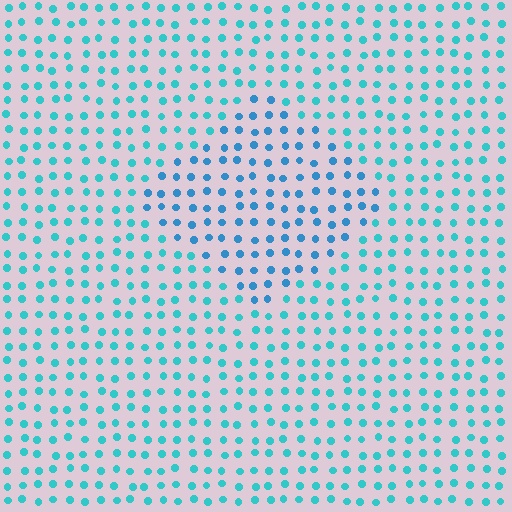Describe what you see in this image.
The image is filled with small cyan elements in a uniform arrangement. A diamond-shaped region is visible where the elements are tinted to a slightly different hue, forming a subtle color boundary.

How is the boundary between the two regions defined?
The boundary is defined purely by a slight shift in hue (about 23 degrees). Spacing, size, and orientation are identical on both sides.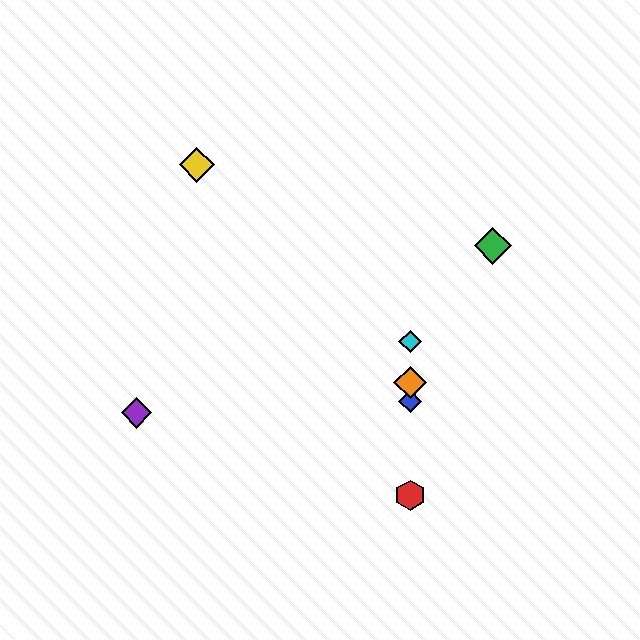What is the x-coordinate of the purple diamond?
The purple diamond is at x≈136.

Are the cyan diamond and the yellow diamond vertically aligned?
No, the cyan diamond is at x≈410 and the yellow diamond is at x≈197.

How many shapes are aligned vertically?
4 shapes (the red hexagon, the blue diamond, the orange diamond, the cyan diamond) are aligned vertically.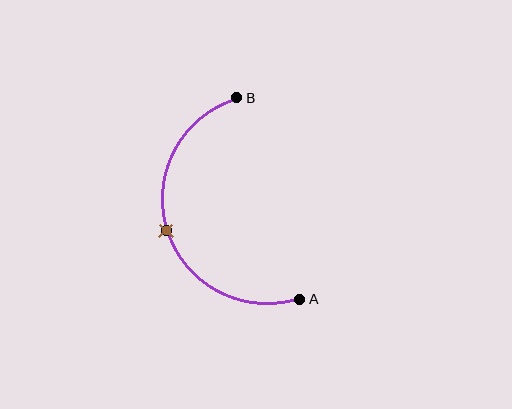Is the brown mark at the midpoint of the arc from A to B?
Yes. The brown mark lies on the arc at equal arc-length from both A and B — it is the arc midpoint.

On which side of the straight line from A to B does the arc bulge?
The arc bulges to the left of the straight line connecting A and B.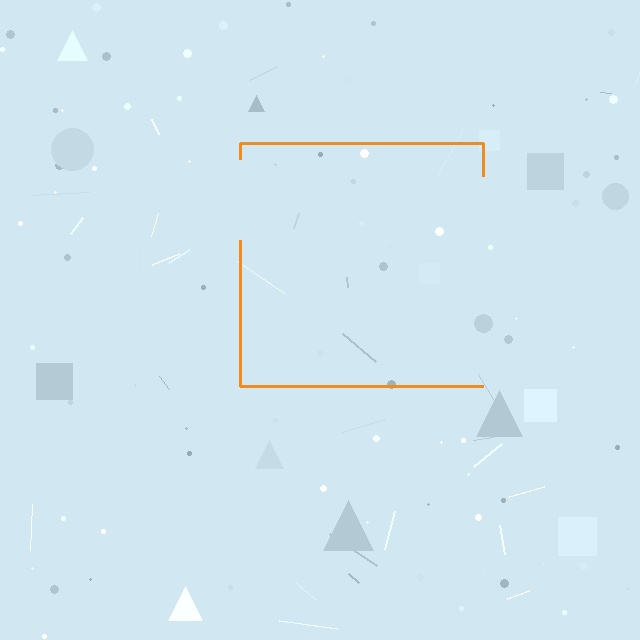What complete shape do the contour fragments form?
The contour fragments form a square.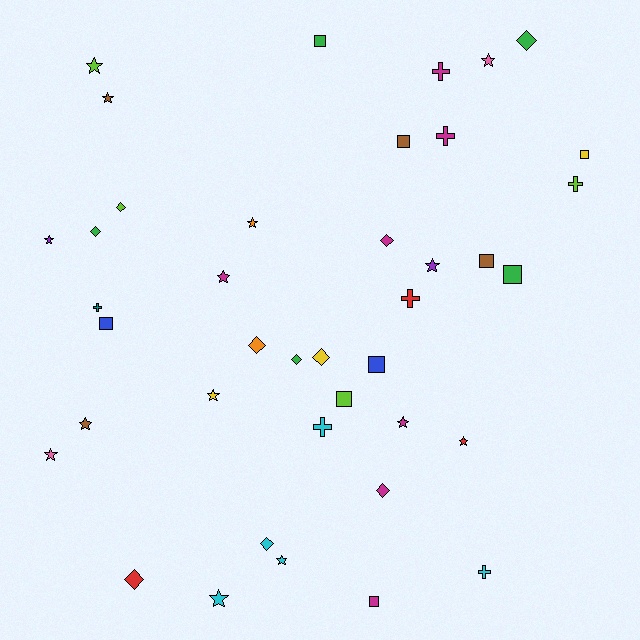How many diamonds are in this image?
There are 10 diamonds.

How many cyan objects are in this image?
There are 5 cyan objects.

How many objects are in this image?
There are 40 objects.